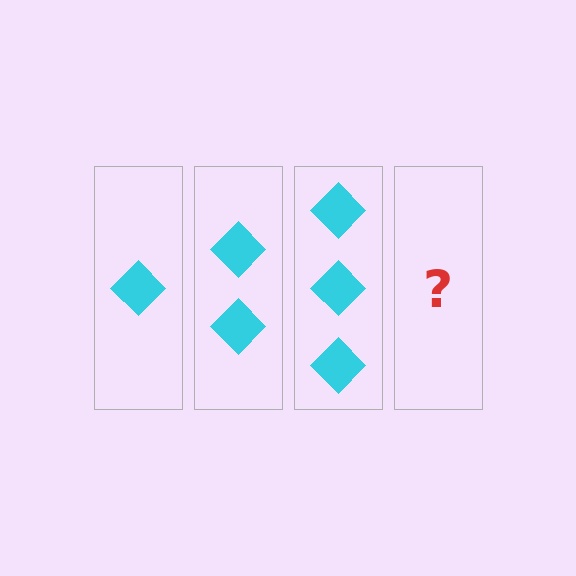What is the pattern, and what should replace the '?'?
The pattern is that each step adds one more diamond. The '?' should be 4 diamonds.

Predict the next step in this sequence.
The next step is 4 diamonds.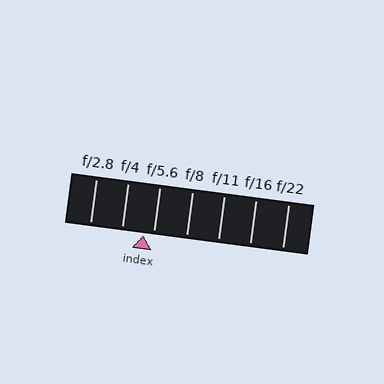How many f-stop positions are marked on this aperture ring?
There are 7 f-stop positions marked.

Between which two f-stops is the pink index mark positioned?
The index mark is between f/4 and f/5.6.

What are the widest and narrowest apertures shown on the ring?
The widest aperture shown is f/2.8 and the narrowest is f/22.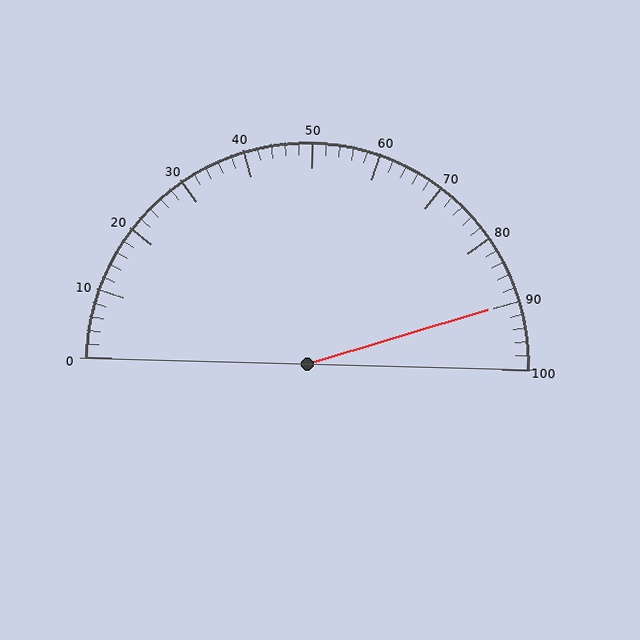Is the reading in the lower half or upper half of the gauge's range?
The reading is in the upper half of the range (0 to 100).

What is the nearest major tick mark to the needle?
The nearest major tick mark is 90.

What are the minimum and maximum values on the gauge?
The gauge ranges from 0 to 100.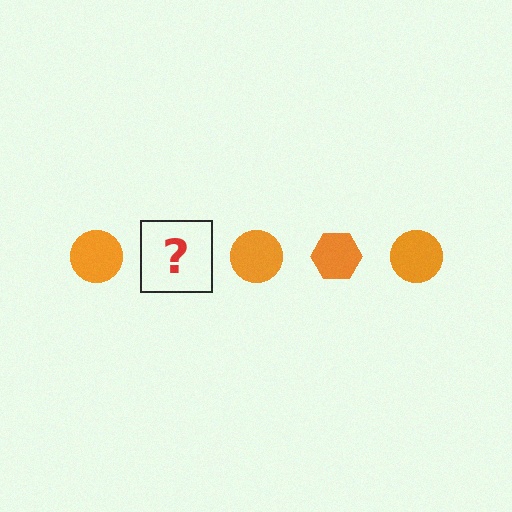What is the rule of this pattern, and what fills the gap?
The rule is that the pattern cycles through circle, hexagon shapes in orange. The gap should be filled with an orange hexagon.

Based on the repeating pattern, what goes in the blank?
The blank should be an orange hexagon.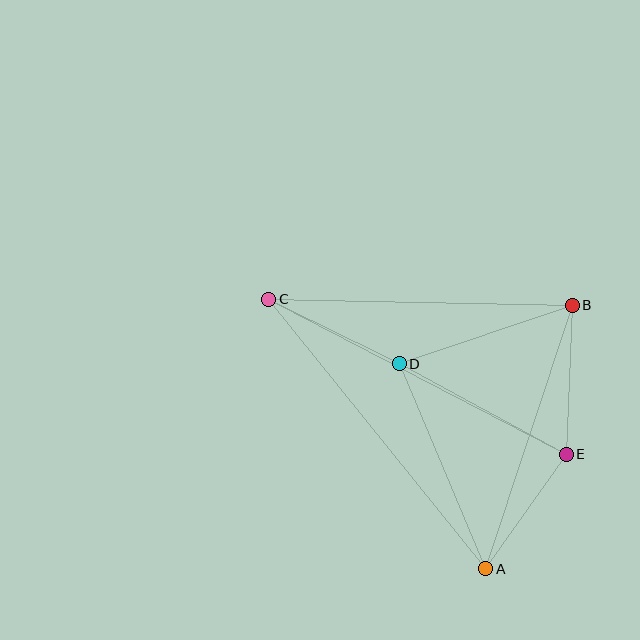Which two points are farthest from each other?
Points A and C are farthest from each other.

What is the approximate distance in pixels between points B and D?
The distance between B and D is approximately 182 pixels.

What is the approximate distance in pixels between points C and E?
The distance between C and E is approximately 335 pixels.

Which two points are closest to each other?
Points A and E are closest to each other.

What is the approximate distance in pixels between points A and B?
The distance between A and B is approximately 277 pixels.